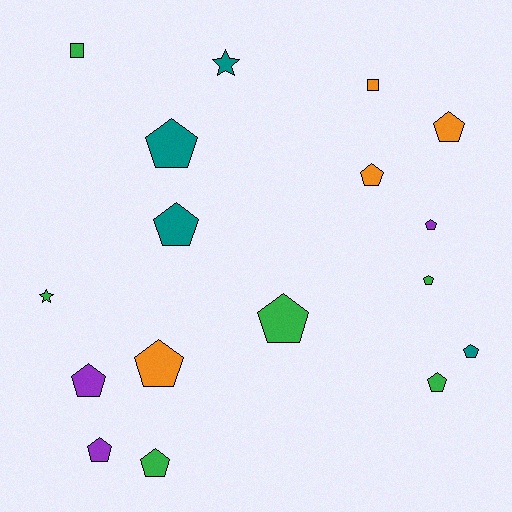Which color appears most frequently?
Green, with 6 objects.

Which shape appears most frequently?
Pentagon, with 13 objects.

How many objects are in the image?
There are 17 objects.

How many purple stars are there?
There are no purple stars.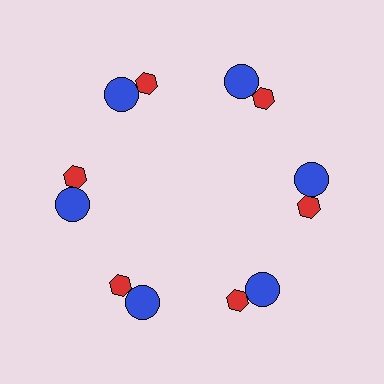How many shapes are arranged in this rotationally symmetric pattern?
There are 12 shapes, arranged in 6 groups of 2.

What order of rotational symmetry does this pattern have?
This pattern has 6-fold rotational symmetry.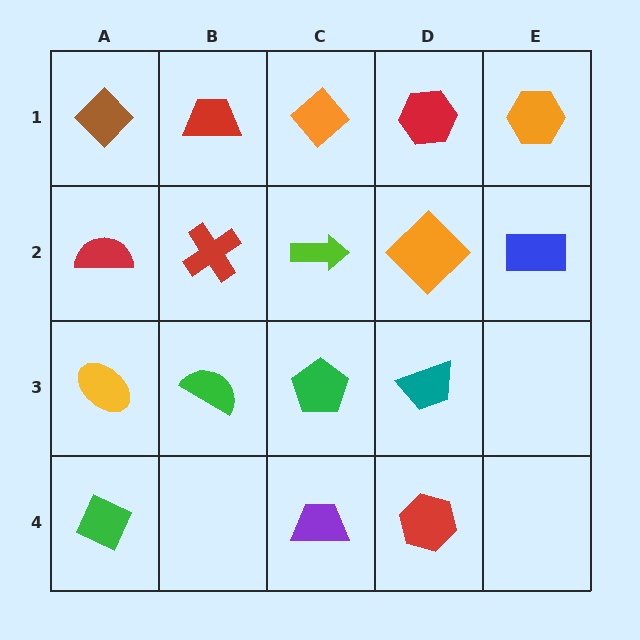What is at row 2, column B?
A red cross.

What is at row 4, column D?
A red hexagon.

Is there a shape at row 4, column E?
No, that cell is empty.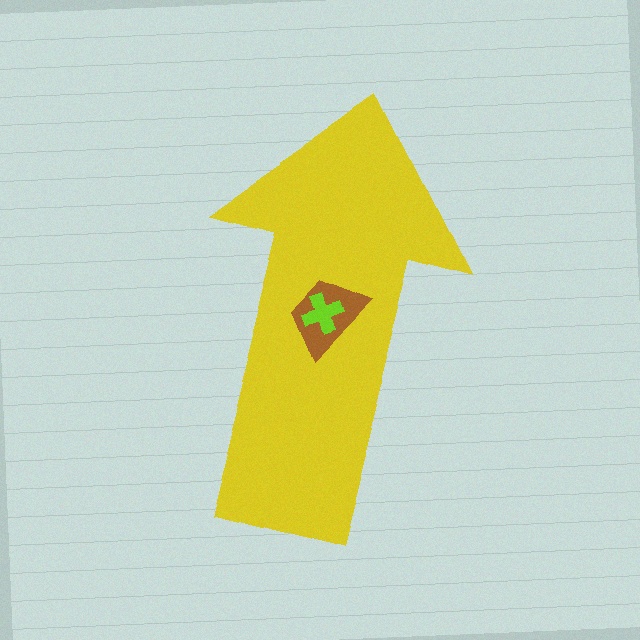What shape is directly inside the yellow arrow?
The brown trapezoid.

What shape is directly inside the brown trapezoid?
The lime cross.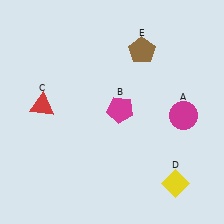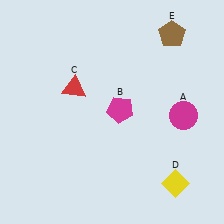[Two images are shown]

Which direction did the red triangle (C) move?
The red triangle (C) moved right.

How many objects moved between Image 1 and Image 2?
2 objects moved between the two images.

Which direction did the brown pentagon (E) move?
The brown pentagon (E) moved right.